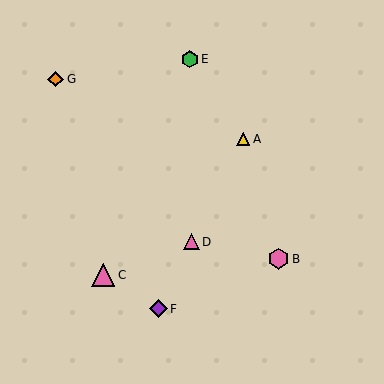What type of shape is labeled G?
Shape G is an orange diamond.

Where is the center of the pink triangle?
The center of the pink triangle is at (103, 275).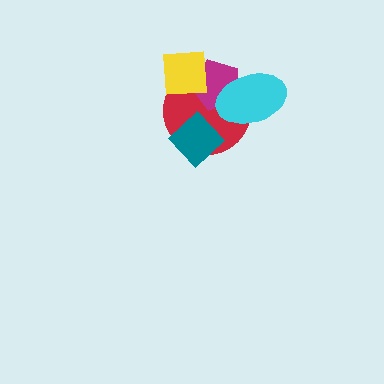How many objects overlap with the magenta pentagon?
3 objects overlap with the magenta pentagon.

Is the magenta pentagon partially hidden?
Yes, it is partially covered by another shape.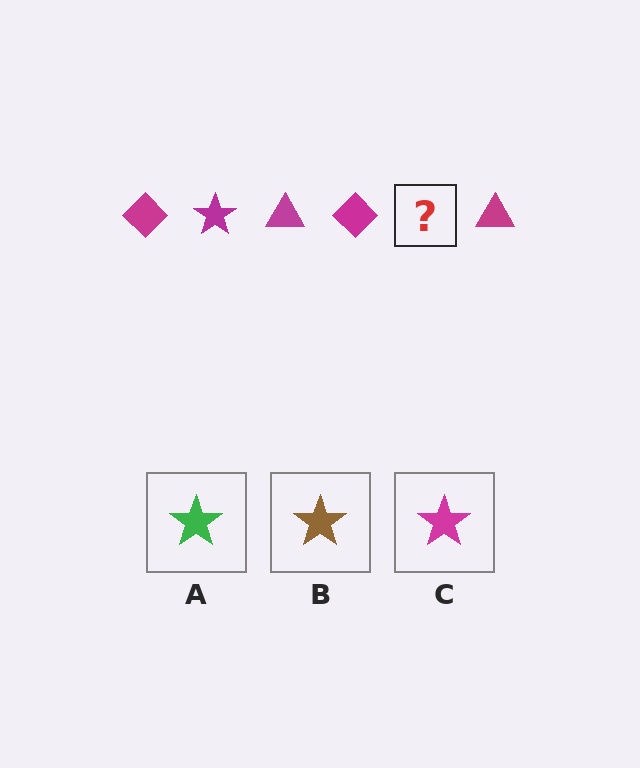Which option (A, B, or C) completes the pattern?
C.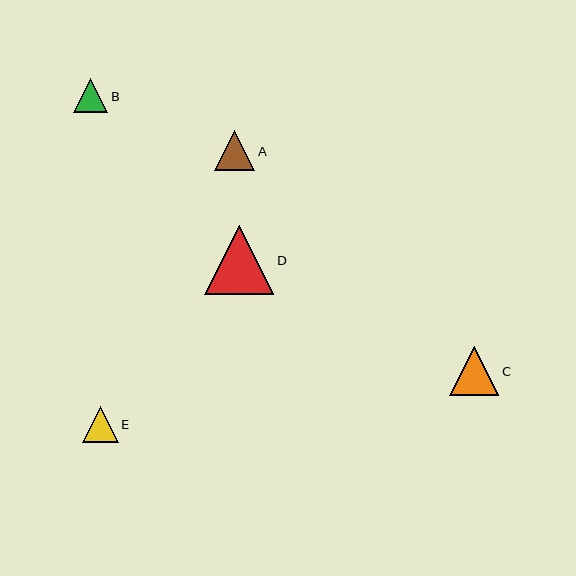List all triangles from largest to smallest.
From largest to smallest: D, C, A, E, B.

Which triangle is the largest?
Triangle D is the largest with a size of approximately 69 pixels.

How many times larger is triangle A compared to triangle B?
Triangle A is approximately 1.2 times the size of triangle B.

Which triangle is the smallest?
Triangle B is the smallest with a size of approximately 34 pixels.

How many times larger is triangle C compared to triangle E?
Triangle C is approximately 1.4 times the size of triangle E.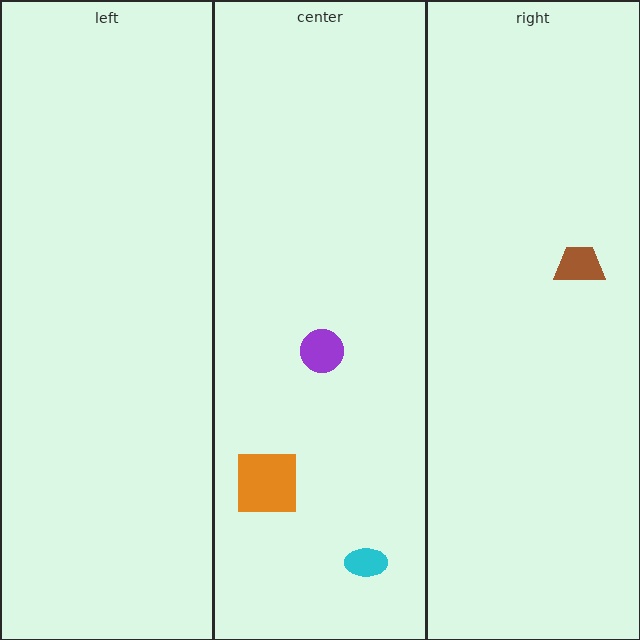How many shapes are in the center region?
3.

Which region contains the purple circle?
The center region.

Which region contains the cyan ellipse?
The center region.